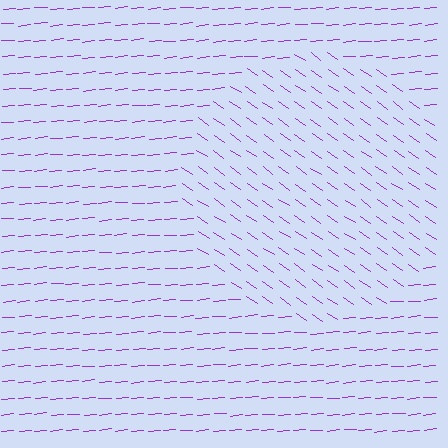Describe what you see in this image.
The image is filled with small purple line segments. A circle region in the image has lines oriented differently from the surrounding lines, creating a visible texture boundary.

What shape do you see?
I see a circle.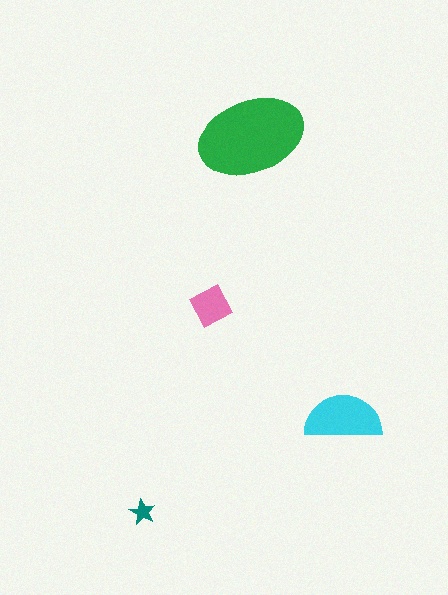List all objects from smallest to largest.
The teal star, the pink diamond, the cyan semicircle, the green ellipse.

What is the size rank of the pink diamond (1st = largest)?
3rd.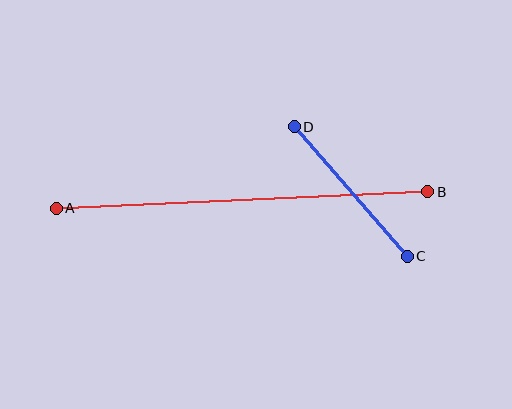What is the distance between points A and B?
The distance is approximately 372 pixels.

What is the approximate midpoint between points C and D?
The midpoint is at approximately (351, 192) pixels.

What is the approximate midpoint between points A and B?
The midpoint is at approximately (242, 200) pixels.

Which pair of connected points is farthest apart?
Points A and B are farthest apart.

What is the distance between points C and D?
The distance is approximately 172 pixels.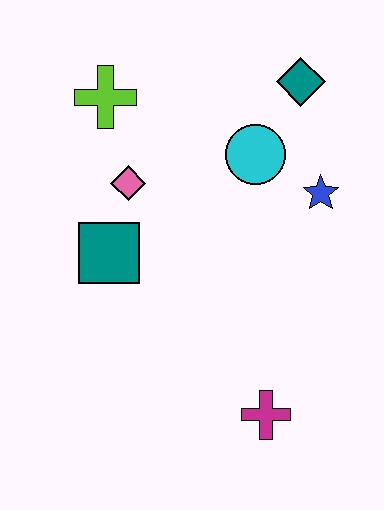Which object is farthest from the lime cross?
The magenta cross is farthest from the lime cross.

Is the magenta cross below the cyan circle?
Yes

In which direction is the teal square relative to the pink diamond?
The teal square is below the pink diamond.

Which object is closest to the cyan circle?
The blue star is closest to the cyan circle.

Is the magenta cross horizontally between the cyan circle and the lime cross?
No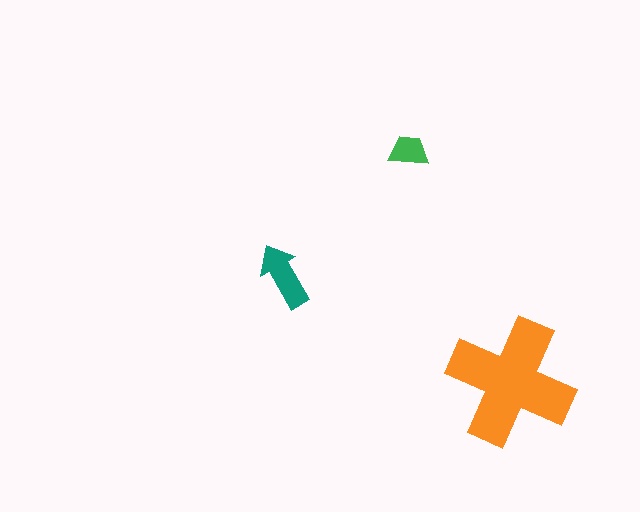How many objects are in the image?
There are 3 objects in the image.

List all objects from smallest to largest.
The green trapezoid, the teal arrow, the orange cross.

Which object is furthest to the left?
The teal arrow is leftmost.